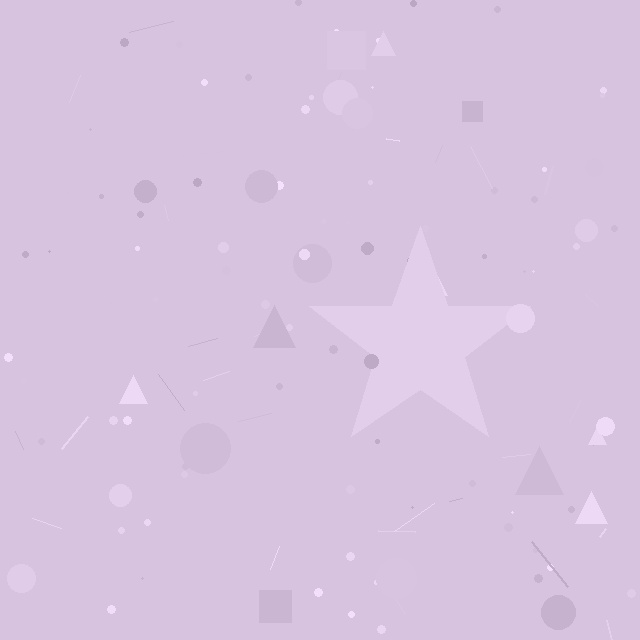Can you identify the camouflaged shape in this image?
The camouflaged shape is a star.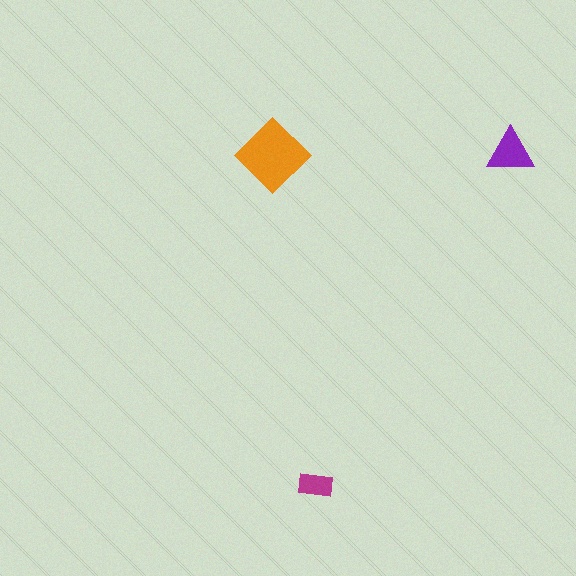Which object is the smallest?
The magenta rectangle.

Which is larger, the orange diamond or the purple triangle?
The orange diamond.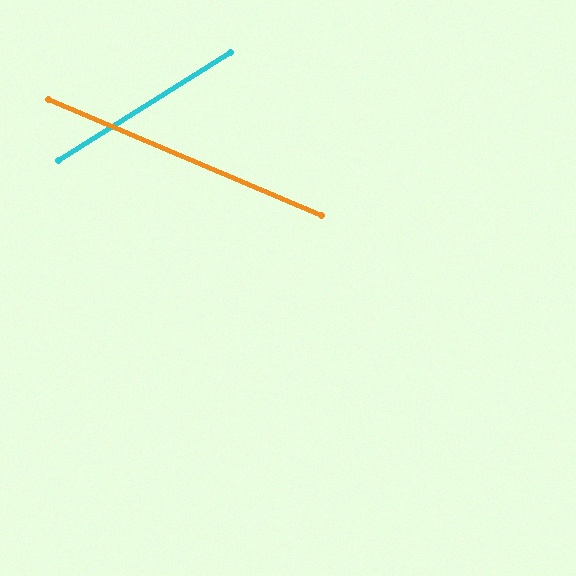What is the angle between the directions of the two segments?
Approximately 55 degrees.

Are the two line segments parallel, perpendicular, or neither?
Neither parallel nor perpendicular — they differ by about 55°.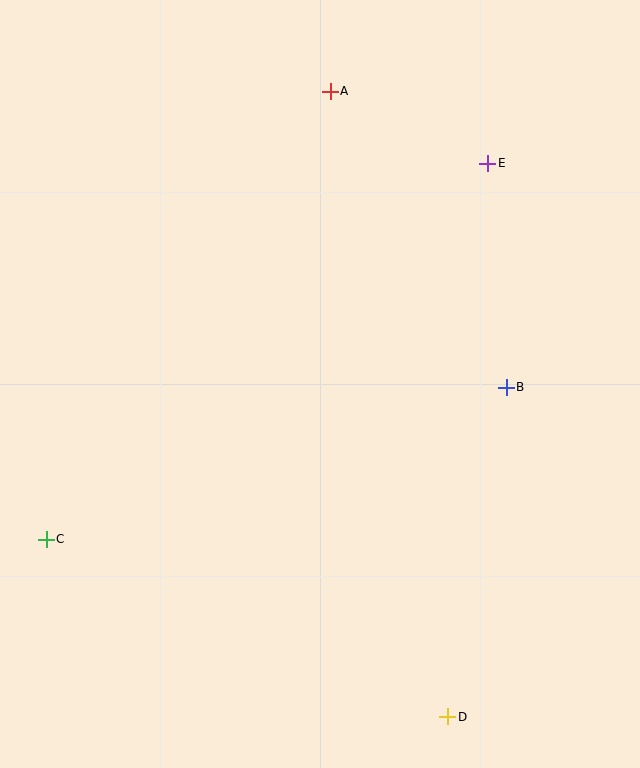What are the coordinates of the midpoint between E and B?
The midpoint between E and B is at (497, 275).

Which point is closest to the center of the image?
Point B at (506, 387) is closest to the center.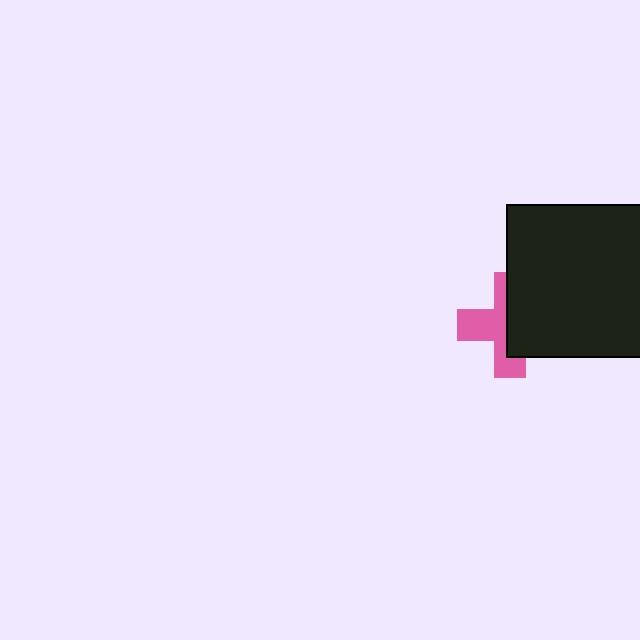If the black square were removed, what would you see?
You would see the complete pink cross.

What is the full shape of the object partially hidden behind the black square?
The partially hidden object is a pink cross.